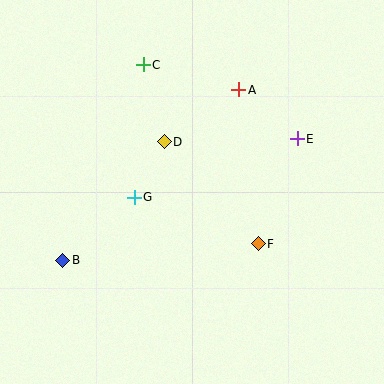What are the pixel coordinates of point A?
Point A is at (239, 90).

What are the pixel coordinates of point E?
Point E is at (297, 139).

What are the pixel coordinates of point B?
Point B is at (63, 260).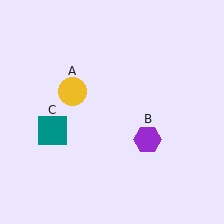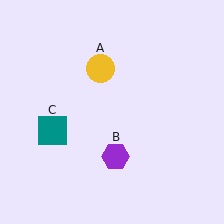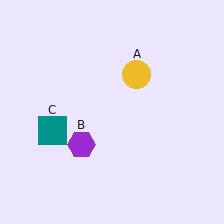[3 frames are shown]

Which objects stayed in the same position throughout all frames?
Teal square (object C) remained stationary.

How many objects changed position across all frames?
2 objects changed position: yellow circle (object A), purple hexagon (object B).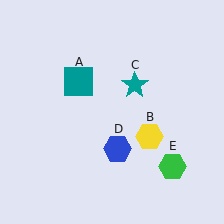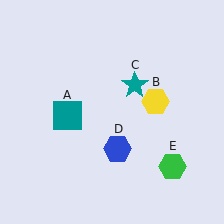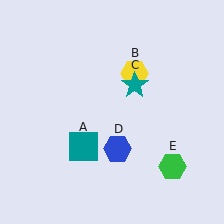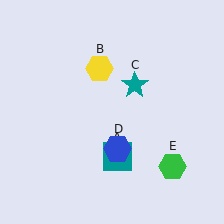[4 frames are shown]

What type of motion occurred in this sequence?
The teal square (object A), yellow hexagon (object B) rotated counterclockwise around the center of the scene.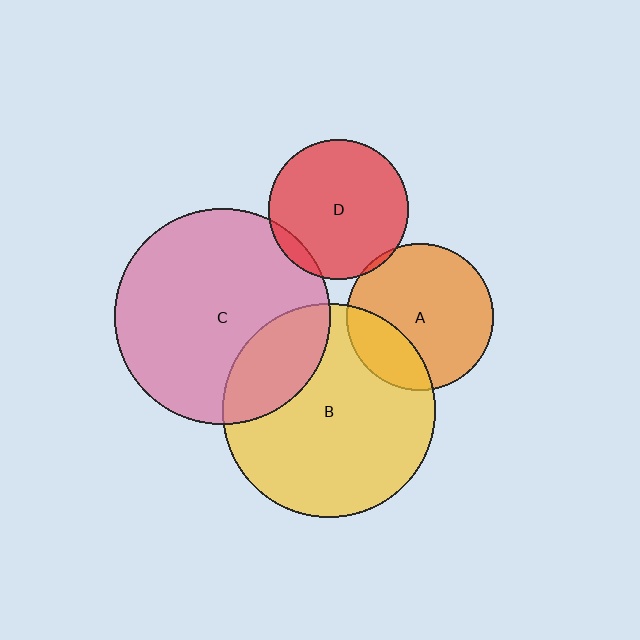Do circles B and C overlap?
Yes.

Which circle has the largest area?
Circle C (pink).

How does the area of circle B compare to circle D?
Approximately 2.3 times.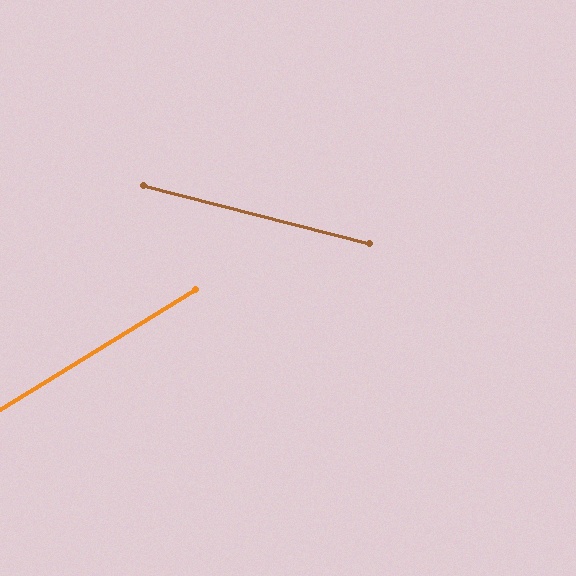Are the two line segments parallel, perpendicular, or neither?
Neither parallel nor perpendicular — they differ by about 46°.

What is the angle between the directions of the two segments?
Approximately 46 degrees.